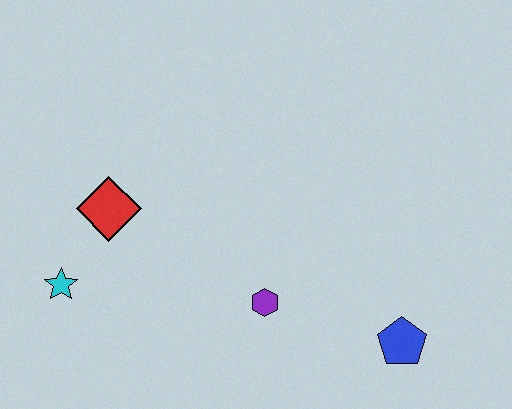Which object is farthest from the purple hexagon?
The cyan star is farthest from the purple hexagon.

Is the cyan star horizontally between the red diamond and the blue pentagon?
No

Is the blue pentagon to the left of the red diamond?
No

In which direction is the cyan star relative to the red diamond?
The cyan star is below the red diamond.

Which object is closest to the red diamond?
The cyan star is closest to the red diamond.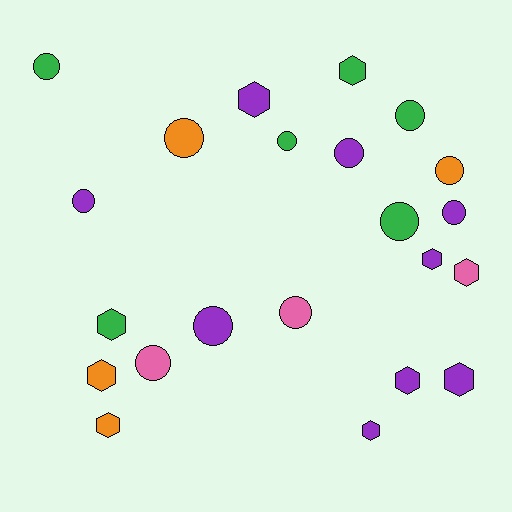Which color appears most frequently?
Purple, with 9 objects.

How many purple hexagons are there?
There are 5 purple hexagons.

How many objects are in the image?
There are 22 objects.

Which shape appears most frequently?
Circle, with 12 objects.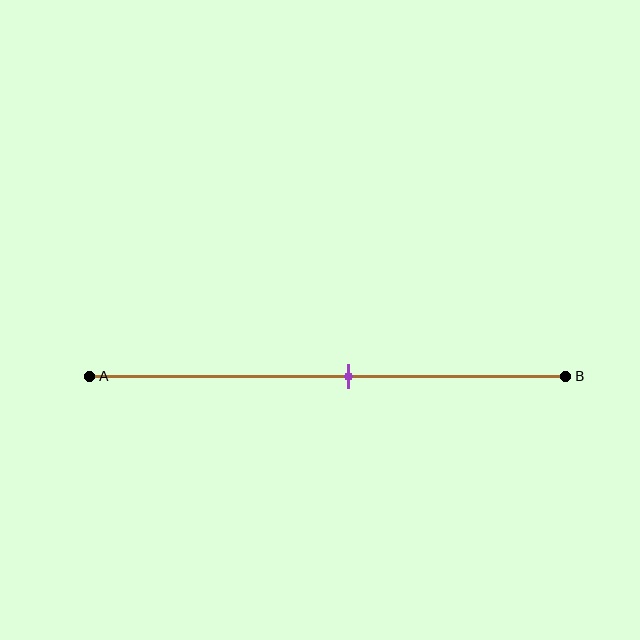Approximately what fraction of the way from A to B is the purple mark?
The purple mark is approximately 55% of the way from A to B.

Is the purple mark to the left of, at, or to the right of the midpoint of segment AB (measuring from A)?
The purple mark is to the right of the midpoint of segment AB.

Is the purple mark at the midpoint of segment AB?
No, the mark is at about 55% from A, not at the 50% midpoint.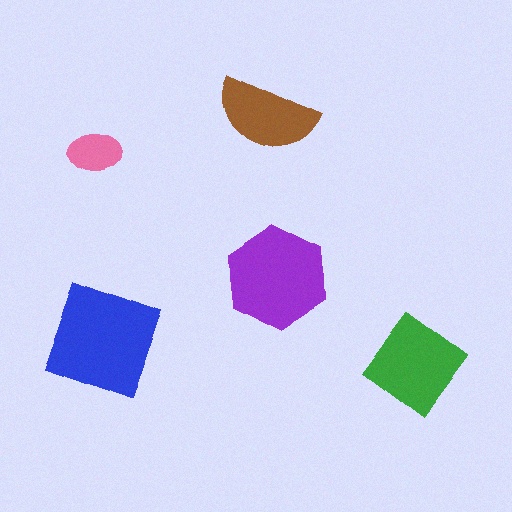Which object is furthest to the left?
The pink ellipse is leftmost.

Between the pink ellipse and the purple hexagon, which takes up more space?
The purple hexagon.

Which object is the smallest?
The pink ellipse.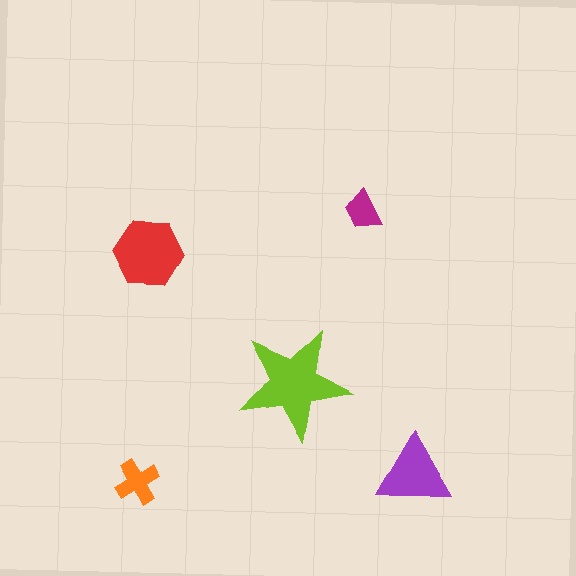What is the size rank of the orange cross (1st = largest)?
4th.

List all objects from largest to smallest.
The lime star, the red hexagon, the purple triangle, the orange cross, the magenta trapezoid.